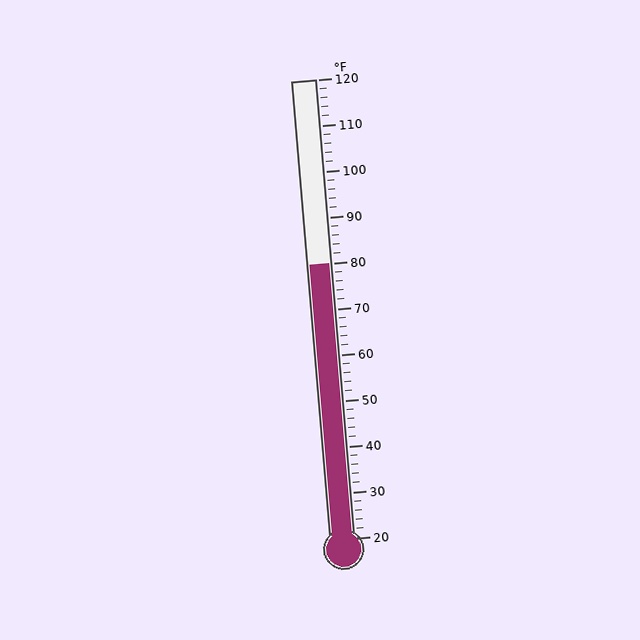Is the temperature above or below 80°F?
The temperature is at 80°F.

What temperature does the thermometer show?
The thermometer shows approximately 80°F.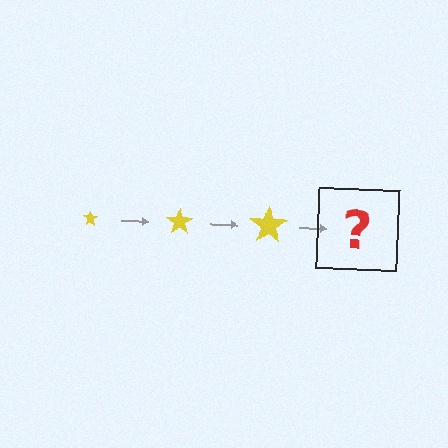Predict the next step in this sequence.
The next step is a yellow star, larger than the previous one.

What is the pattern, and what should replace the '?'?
The pattern is that the star gets progressively larger each step. The '?' should be a yellow star, larger than the previous one.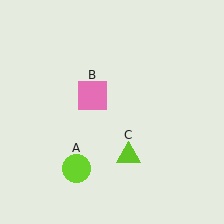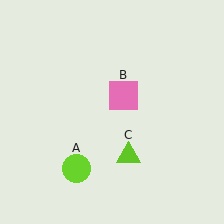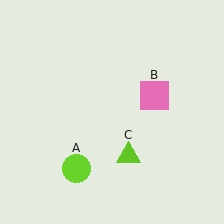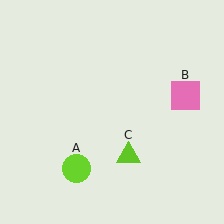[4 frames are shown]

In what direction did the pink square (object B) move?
The pink square (object B) moved right.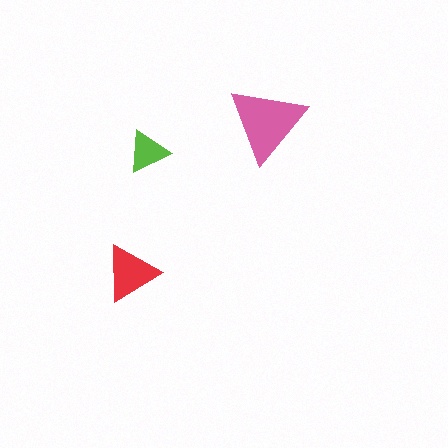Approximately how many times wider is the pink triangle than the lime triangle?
About 2 times wider.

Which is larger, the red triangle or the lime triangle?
The red one.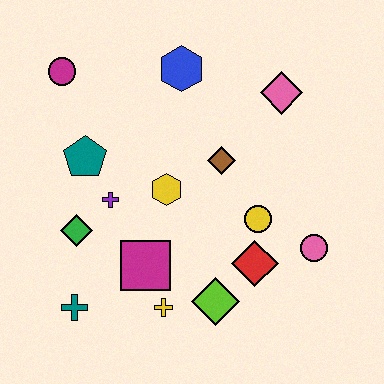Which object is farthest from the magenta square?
The pink diamond is farthest from the magenta square.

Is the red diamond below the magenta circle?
Yes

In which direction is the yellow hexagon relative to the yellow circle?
The yellow hexagon is to the left of the yellow circle.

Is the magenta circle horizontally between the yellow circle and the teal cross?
No